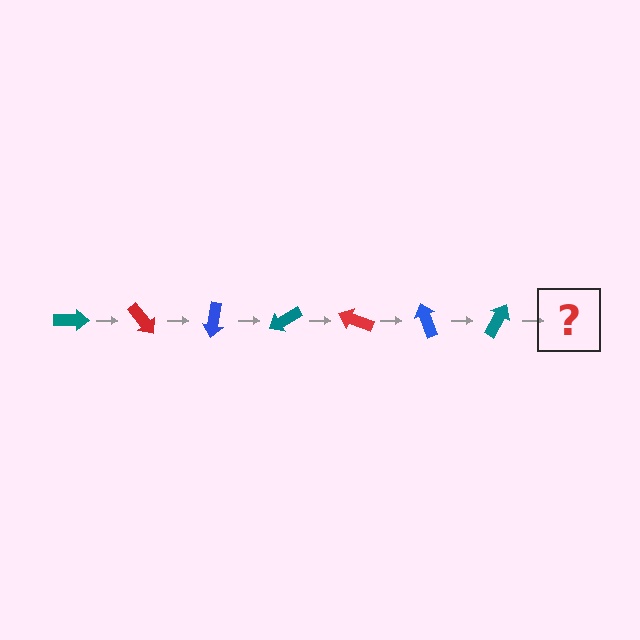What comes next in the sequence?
The next element should be a red arrow, rotated 350 degrees from the start.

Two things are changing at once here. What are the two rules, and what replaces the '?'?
The two rules are that it rotates 50 degrees each step and the color cycles through teal, red, and blue. The '?' should be a red arrow, rotated 350 degrees from the start.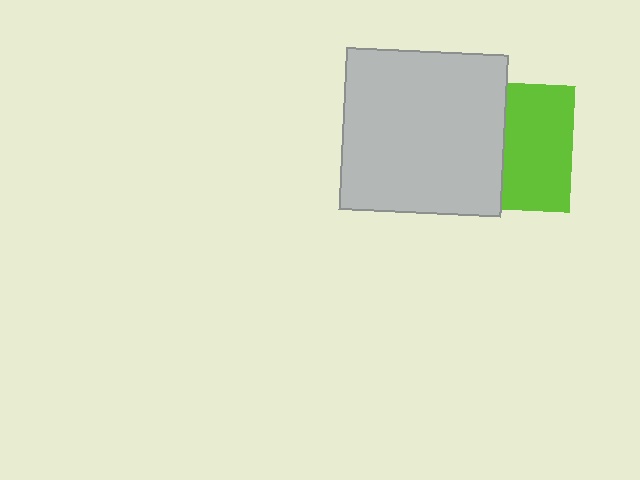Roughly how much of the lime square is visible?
About half of it is visible (roughly 54%).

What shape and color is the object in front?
The object in front is a light gray square.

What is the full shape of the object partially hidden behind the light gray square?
The partially hidden object is a lime square.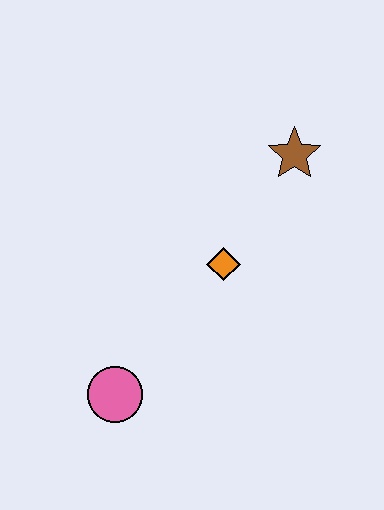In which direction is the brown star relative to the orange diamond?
The brown star is above the orange diamond.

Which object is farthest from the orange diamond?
The pink circle is farthest from the orange diamond.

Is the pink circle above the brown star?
No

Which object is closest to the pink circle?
The orange diamond is closest to the pink circle.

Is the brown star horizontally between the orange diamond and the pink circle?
No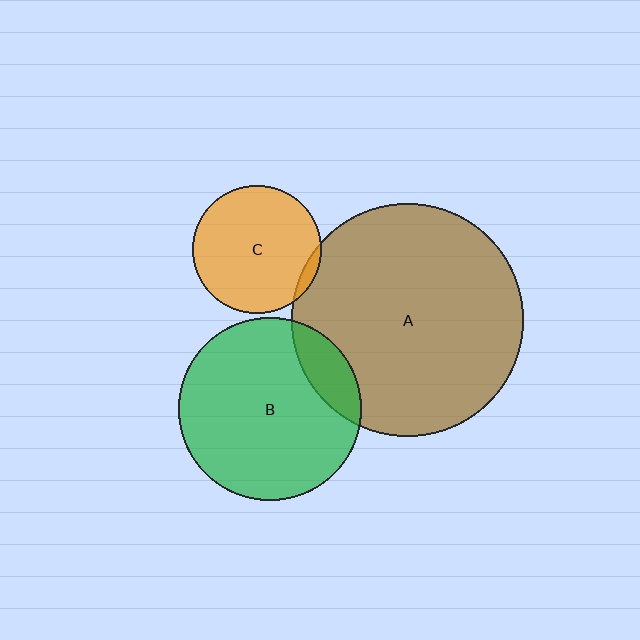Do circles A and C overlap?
Yes.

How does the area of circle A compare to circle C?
Approximately 3.3 times.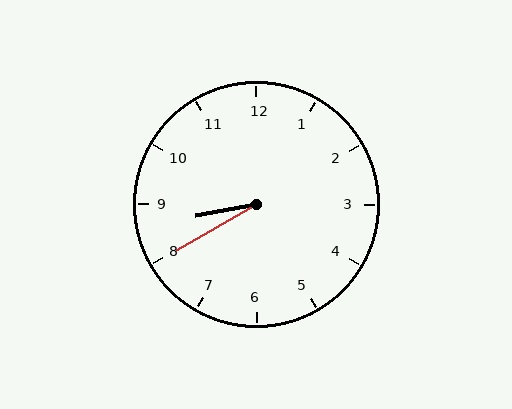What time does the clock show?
8:40.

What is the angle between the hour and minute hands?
Approximately 20 degrees.